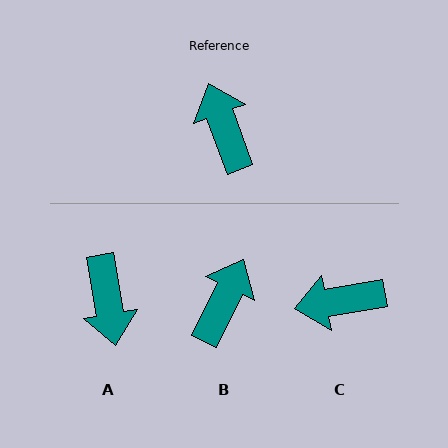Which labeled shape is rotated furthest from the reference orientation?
A, about 169 degrees away.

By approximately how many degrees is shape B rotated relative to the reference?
Approximately 46 degrees clockwise.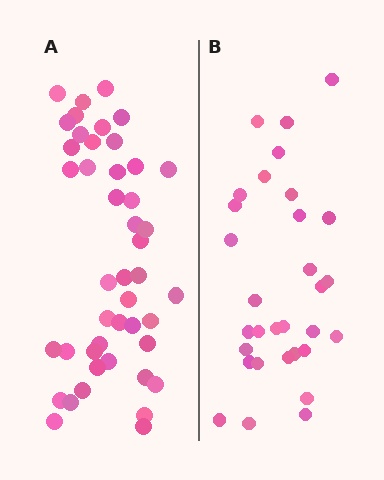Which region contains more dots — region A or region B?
Region A (the left region) has more dots.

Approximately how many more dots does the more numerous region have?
Region A has approximately 15 more dots than region B.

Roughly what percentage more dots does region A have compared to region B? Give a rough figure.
About 45% more.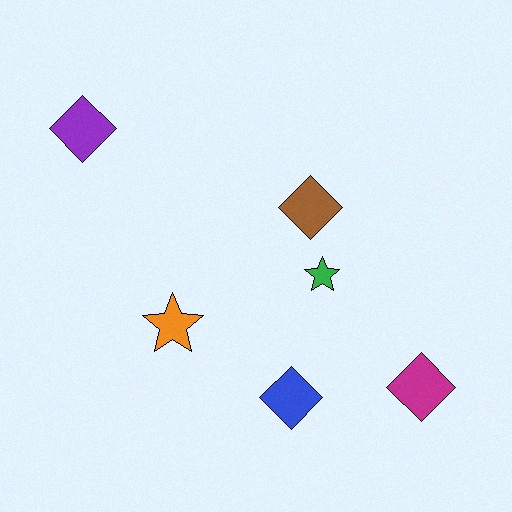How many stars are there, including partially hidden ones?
There are 2 stars.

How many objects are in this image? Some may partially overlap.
There are 6 objects.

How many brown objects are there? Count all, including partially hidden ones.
There is 1 brown object.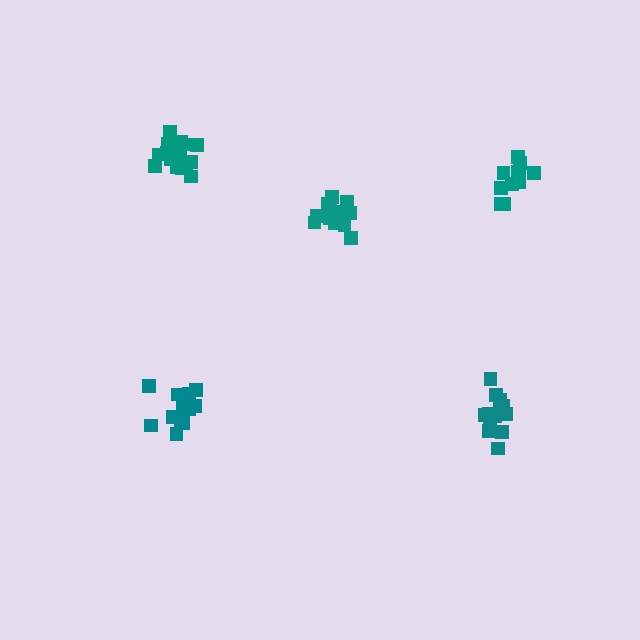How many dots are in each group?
Group 1: 13 dots, Group 2: 14 dots, Group 3: 15 dots, Group 4: 16 dots, Group 5: 11 dots (69 total).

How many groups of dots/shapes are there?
There are 5 groups.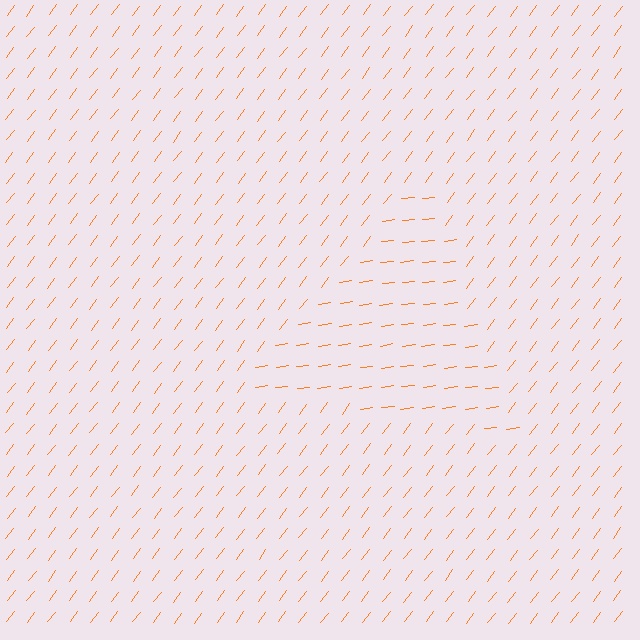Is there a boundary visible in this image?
Yes, there is a texture boundary formed by a change in line orientation.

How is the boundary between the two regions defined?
The boundary is defined purely by a change in line orientation (approximately 45 degrees difference). All lines are the same color and thickness.